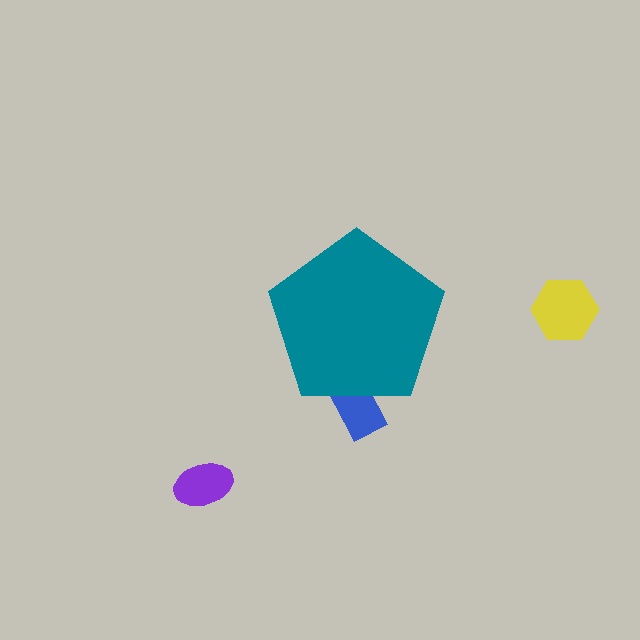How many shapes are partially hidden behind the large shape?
1 shape is partially hidden.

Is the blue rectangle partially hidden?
Yes, the blue rectangle is partially hidden behind the teal pentagon.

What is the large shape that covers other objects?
A teal pentagon.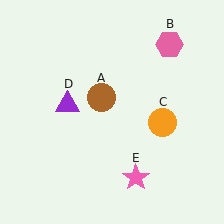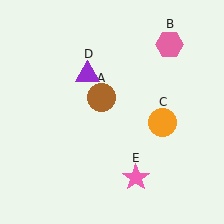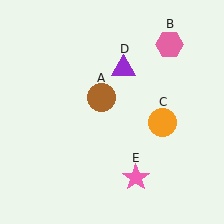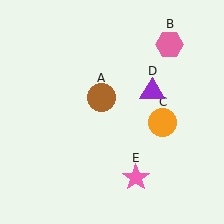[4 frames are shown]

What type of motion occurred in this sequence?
The purple triangle (object D) rotated clockwise around the center of the scene.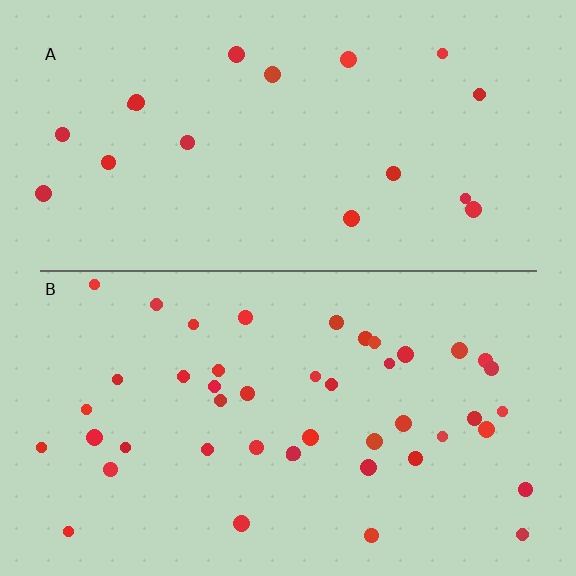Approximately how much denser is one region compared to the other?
Approximately 2.5× — region B over region A.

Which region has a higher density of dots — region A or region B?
B (the bottom).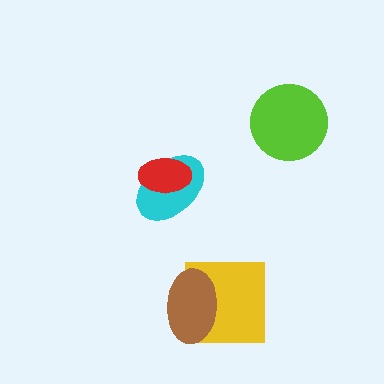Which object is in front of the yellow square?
The brown ellipse is in front of the yellow square.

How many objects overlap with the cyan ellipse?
1 object overlaps with the cyan ellipse.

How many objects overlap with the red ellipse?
1 object overlaps with the red ellipse.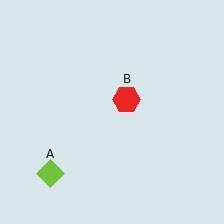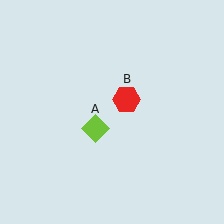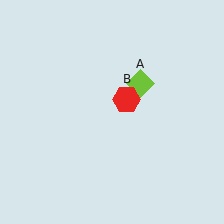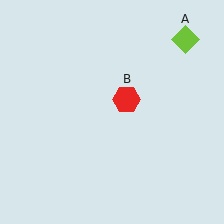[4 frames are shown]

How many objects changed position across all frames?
1 object changed position: lime diamond (object A).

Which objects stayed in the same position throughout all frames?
Red hexagon (object B) remained stationary.